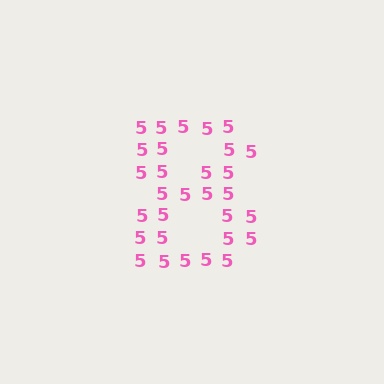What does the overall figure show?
The overall figure shows the digit 8.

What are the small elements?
The small elements are digit 5's.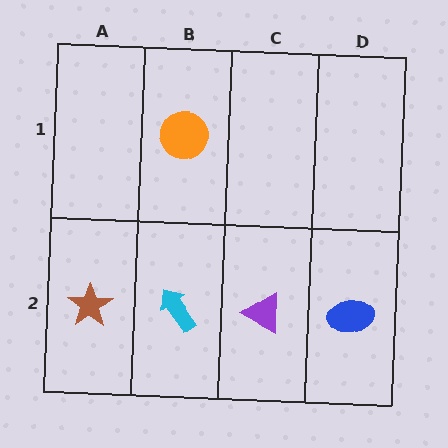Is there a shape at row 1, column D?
No, that cell is empty.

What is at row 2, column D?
A blue ellipse.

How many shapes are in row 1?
1 shape.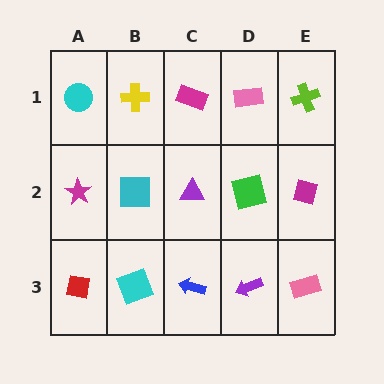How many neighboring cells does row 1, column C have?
3.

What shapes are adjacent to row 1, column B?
A cyan square (row 2, column B), a cyan circle (row 1, column A), a magenta rectangle (row 1, column C).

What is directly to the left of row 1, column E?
A pink rectangle.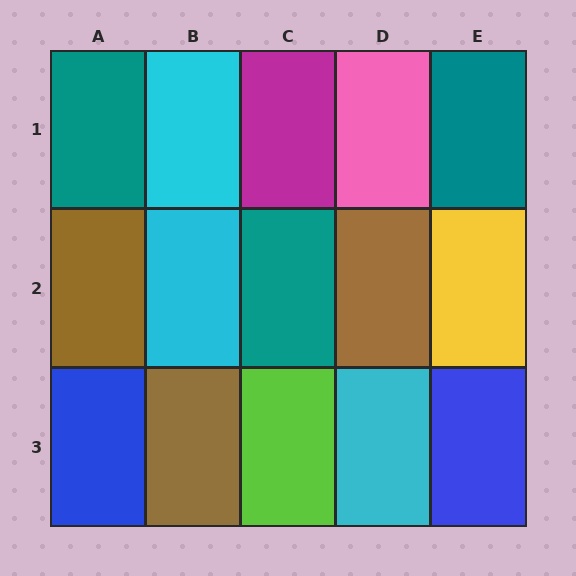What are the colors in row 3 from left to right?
Blue, brown, lime, cyan, blue.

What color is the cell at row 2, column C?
Teal.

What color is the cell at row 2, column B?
Cyan.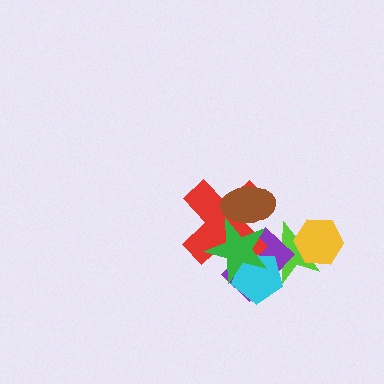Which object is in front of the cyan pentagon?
The green star is in front of the cyan pentagon.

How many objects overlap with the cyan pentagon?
4 objects overlap with the cyan pentagon.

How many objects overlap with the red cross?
4 objects overlap with the red cross.